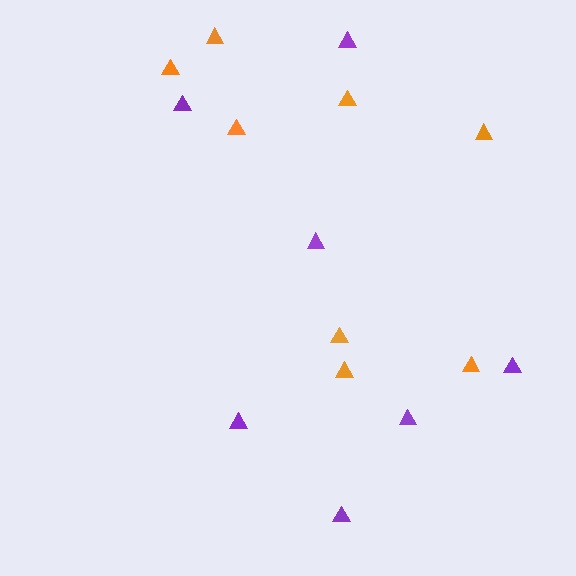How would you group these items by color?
There are 2 groups: one group of orange triangles (8) and one group of purple triangles (7).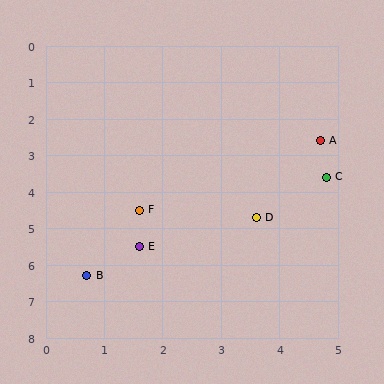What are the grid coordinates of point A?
Point A is at approximately (4.7, 2.6).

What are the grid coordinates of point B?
Point B is at approximately (0.7, 6.3).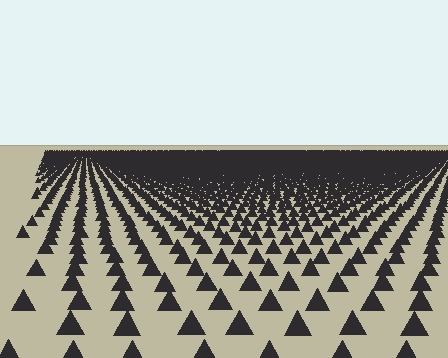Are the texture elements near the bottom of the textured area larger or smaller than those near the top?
Larger. Near the bottom, elements are closer to the viewer and appear at a bigger on-screen size.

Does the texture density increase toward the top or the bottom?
Density increases toward the top.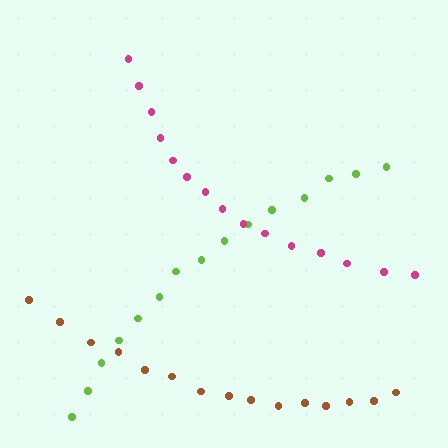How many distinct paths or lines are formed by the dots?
There are 3 distinct paths.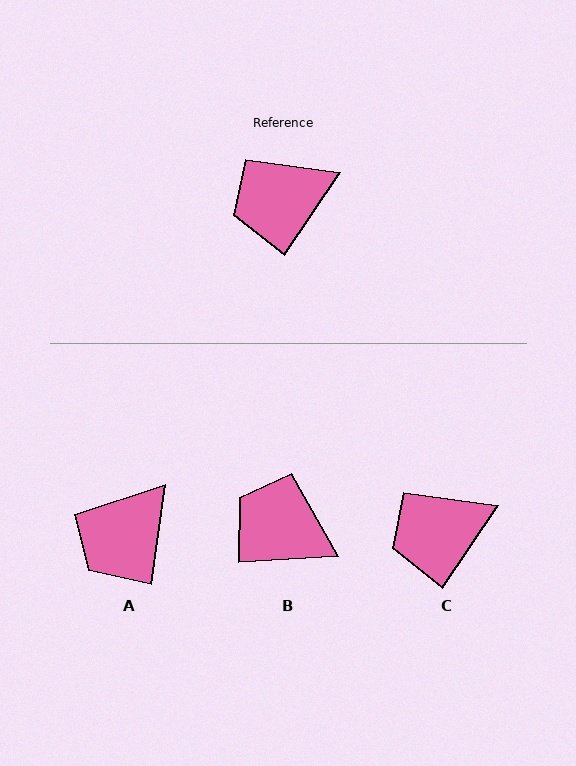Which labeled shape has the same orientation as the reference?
C.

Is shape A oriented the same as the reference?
No, it is off by about 26 degrees.